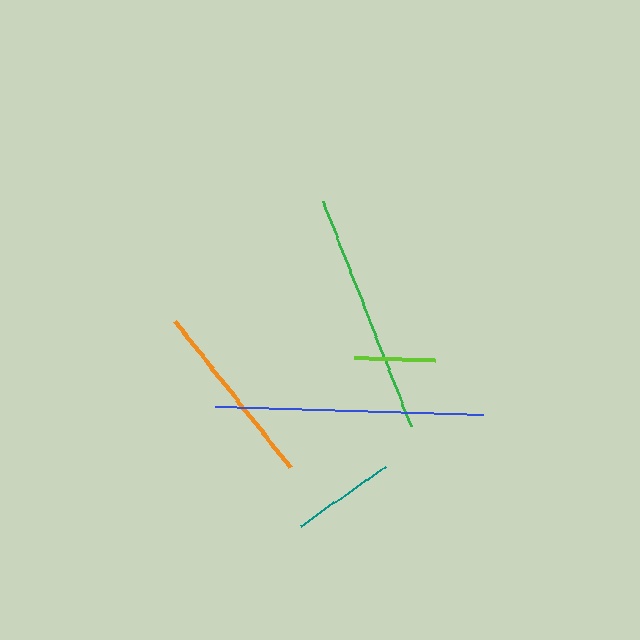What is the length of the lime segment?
The lime segment is approximately 81 pixels long.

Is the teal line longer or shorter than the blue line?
The blue line is longer than the teal line.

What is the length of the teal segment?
The teal segment is approximately 105 pixels long.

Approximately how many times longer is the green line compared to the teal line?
The green line is approximately 2.3 times the length of the teal line.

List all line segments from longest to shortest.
From longest to shortest: blue, green, orange, teal, lime.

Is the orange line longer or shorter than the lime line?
The orange line is longer than the lime line.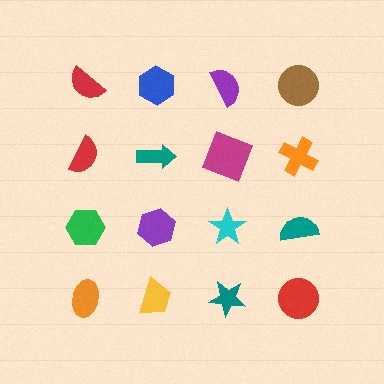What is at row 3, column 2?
A purple hexagon.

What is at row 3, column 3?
A cyan star.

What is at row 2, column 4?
An orange cross.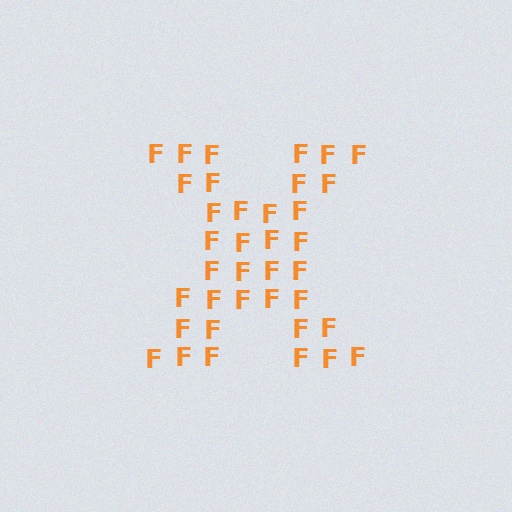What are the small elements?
The small elements are letter F's.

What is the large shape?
The large shape is the letter X.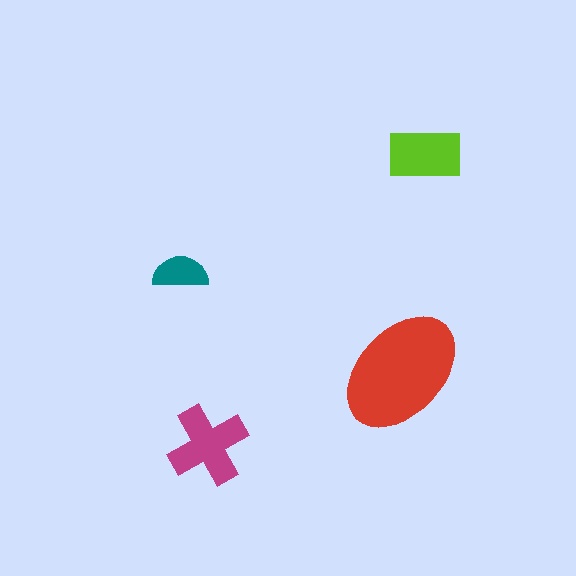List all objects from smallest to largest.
The teal semicircle, the lime rectangle, the magenta cross, the red ellipse.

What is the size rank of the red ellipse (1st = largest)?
1st.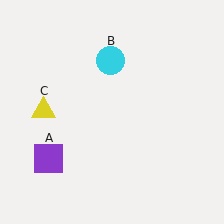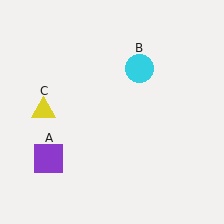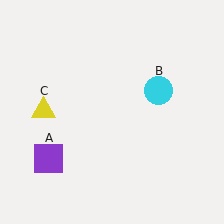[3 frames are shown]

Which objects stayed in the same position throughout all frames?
Purple square (object A) and yellow triangle (object C) remained stationary.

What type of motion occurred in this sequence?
The cyan circle (object B) rotated clockwise around the center of the scene.